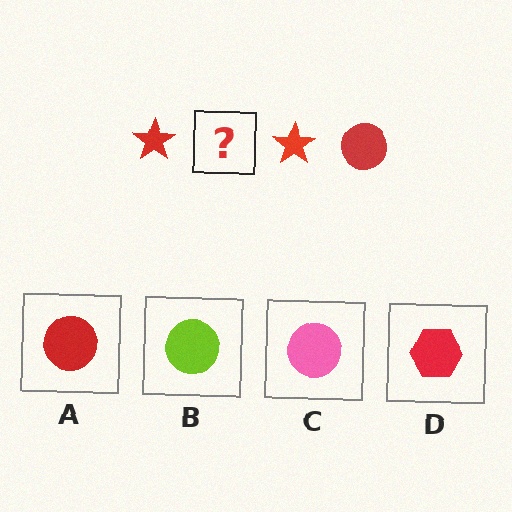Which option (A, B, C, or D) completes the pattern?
A.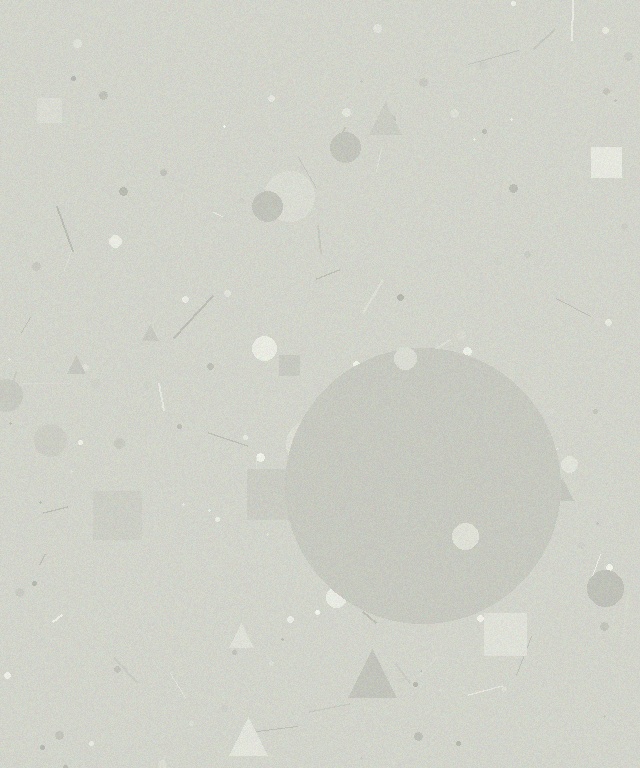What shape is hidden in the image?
A circle is hidden in the image.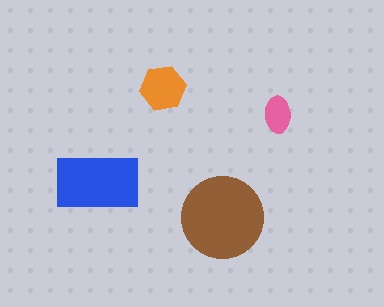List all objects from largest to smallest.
The brown circle, the blue rectangle, the orange hexagon, the pink ellipse.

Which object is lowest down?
The brown circle is bottommost.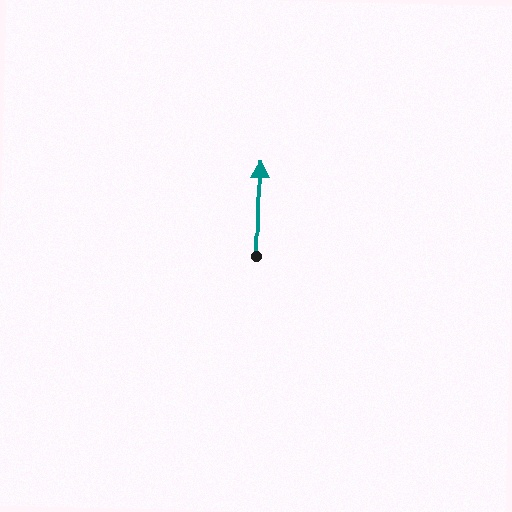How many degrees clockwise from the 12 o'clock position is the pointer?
Approximately 2 degrees.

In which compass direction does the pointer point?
North.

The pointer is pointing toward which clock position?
Roughly 12 o'clock.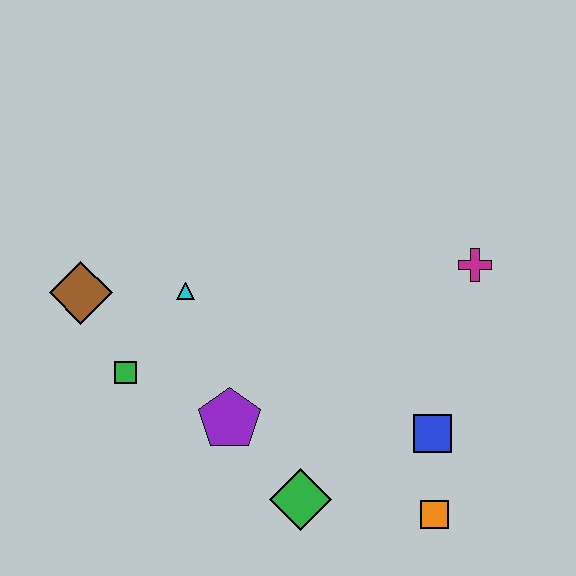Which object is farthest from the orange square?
The brown diamond is farthest from the orange square.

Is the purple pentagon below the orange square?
No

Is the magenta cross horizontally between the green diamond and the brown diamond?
No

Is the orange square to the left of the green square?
No